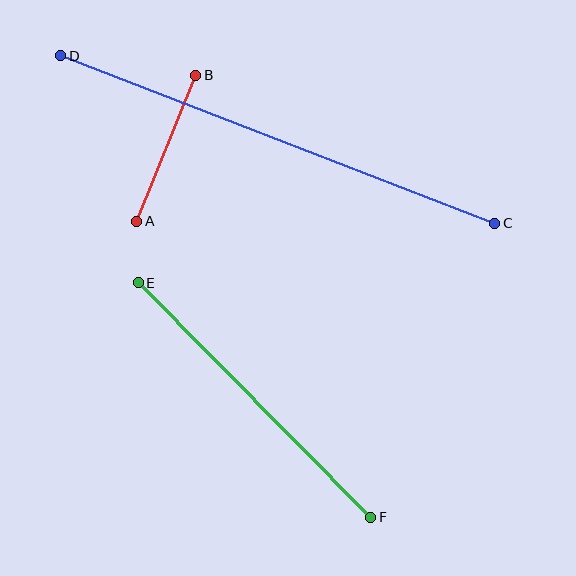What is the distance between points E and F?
The distance is approximately 330 pixels.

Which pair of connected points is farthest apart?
Points C and D are farthest apart.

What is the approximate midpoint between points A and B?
The midpoint is at approximately (166, 148) pixels.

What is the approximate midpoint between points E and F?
The midpoint is at approximately (254, 400) pixels.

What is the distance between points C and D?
The distance is approximately 465 pixels.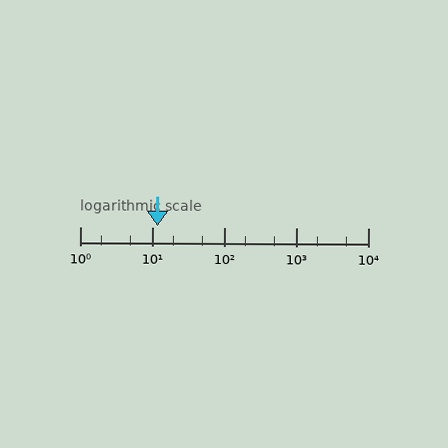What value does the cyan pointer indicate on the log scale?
The pointer indicates approximately 12.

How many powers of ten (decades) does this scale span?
The scale spans 4 decades, from 1 to 10000.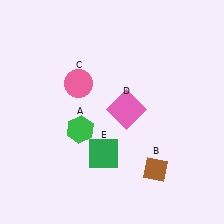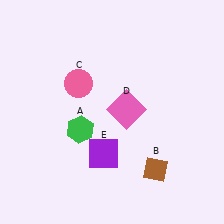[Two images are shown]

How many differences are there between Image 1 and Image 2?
There is 1 difference between the two images.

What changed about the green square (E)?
In Image 1, E is green. In Image 2, it changed to purple.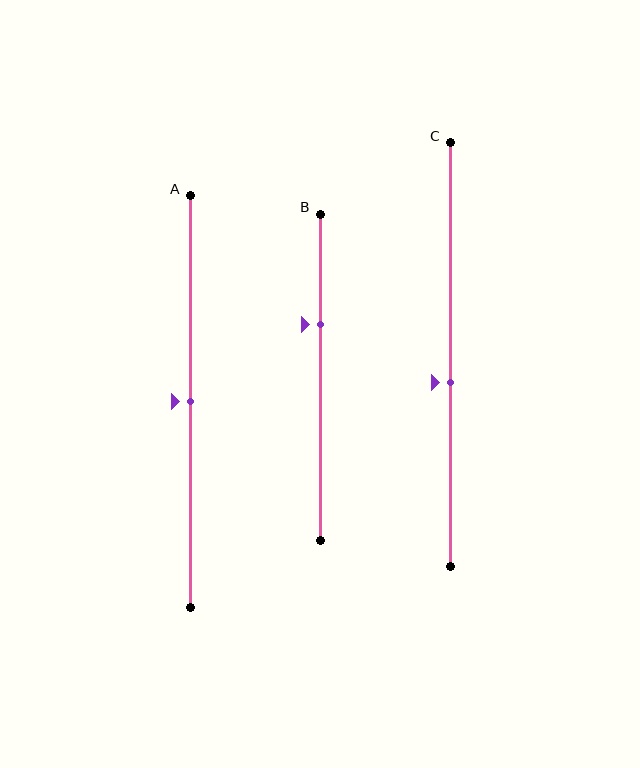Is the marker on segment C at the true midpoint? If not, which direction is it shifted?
No, the marker on segment C is shifted downward by about 6% of the segment length.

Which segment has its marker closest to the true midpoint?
Segment A has its marker closest to the true midpoint.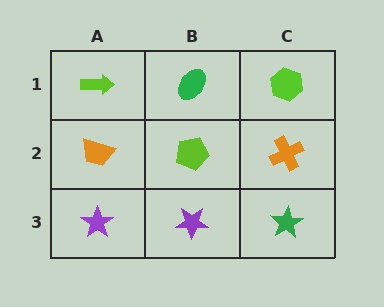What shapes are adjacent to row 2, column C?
A lime hexagon (row 1, column C), a green star (row 3, column C), a lime pentagon (row 2, column B).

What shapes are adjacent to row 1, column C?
An orange cross (row 2, column C), a green ellipse (row 1, column B).